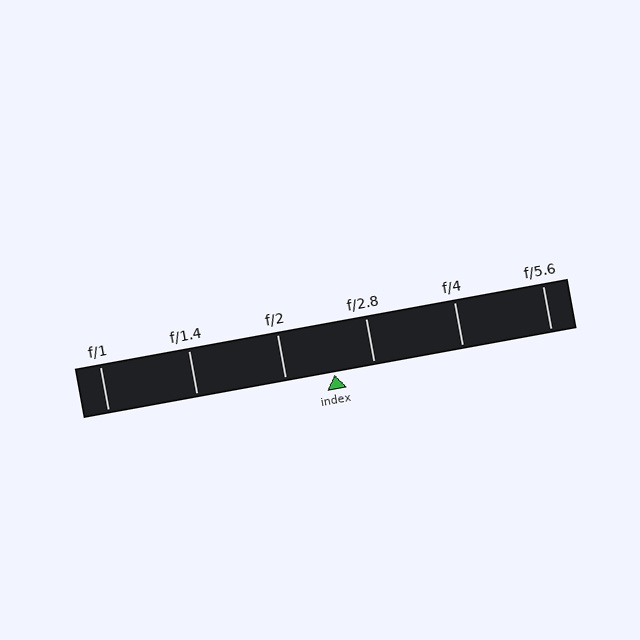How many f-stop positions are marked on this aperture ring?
There are 6 f-stop positions marked.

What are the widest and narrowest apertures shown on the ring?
The widest aperture shown is f/1 and the narrowest is f/5.6.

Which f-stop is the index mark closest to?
The index mark is closest to f/2.8.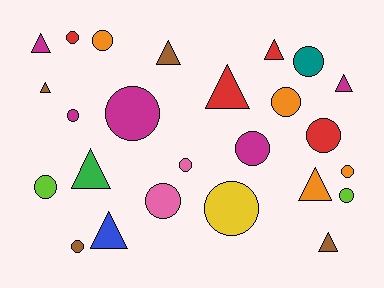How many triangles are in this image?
There are 10 triangles.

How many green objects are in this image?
There is 1 green object.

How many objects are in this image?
There are 25 objects.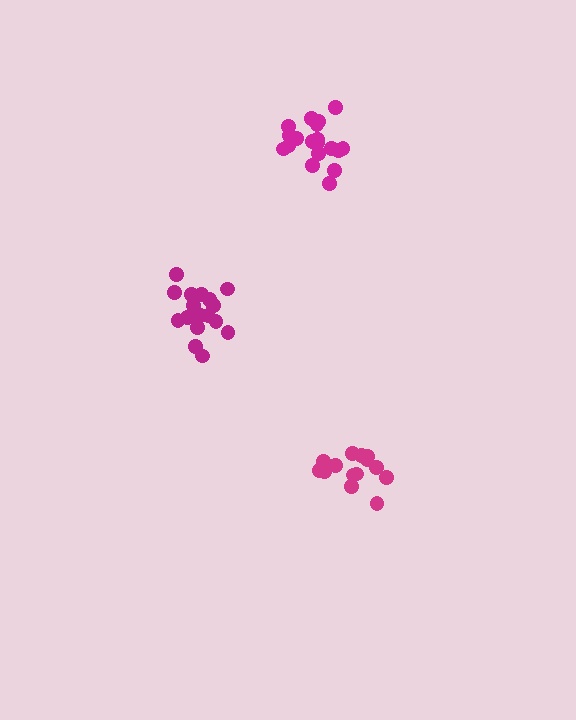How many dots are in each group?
Group 1: 14 dots, Group 2: 18 dots, Group 3: 19 dots (51 total).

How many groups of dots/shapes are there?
There are 3 groups.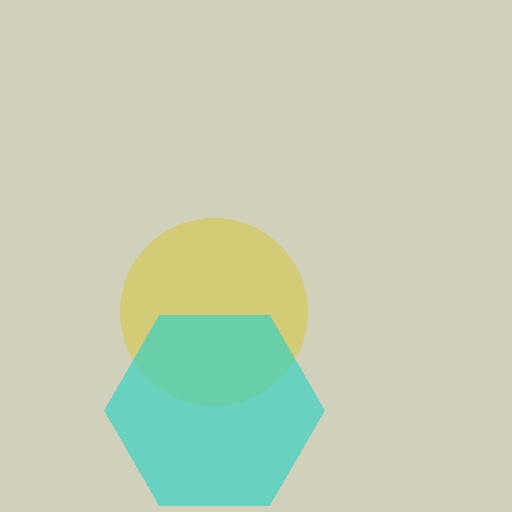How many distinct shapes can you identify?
There are 2 distinct shapes: a yellow circle, a cyan hexagon.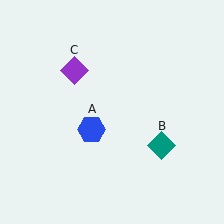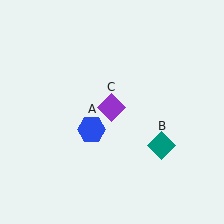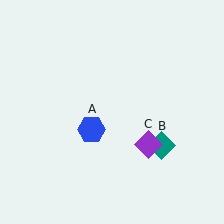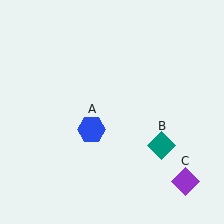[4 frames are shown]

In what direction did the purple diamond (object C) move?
The purple diamond (object C) moved down and to the right.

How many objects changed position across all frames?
1 object changed position: purple diamond (object C).